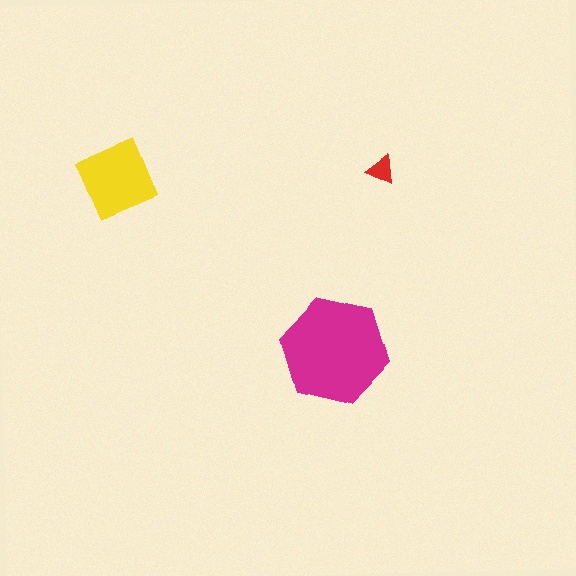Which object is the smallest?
The red triangle.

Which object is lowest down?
The magenta hexagon is bottommost.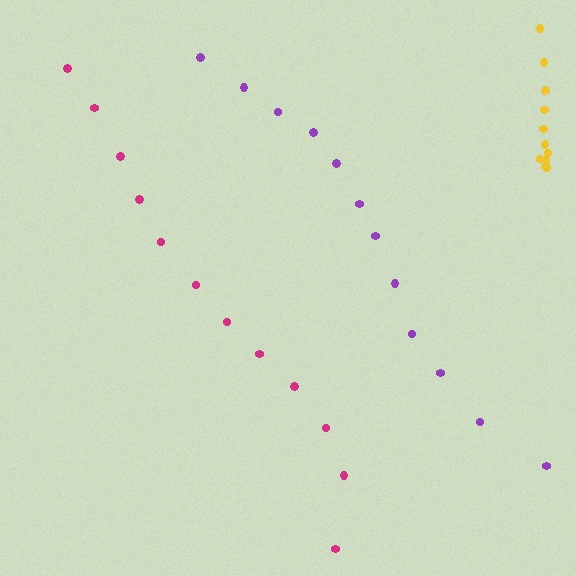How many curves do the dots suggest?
There are 3 distinct paths.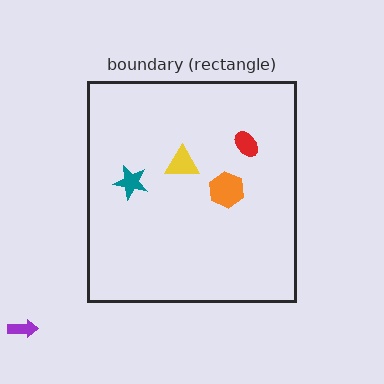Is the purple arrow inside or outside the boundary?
Outside.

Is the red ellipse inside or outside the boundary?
Inside.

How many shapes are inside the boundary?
4 inside, 1 outside.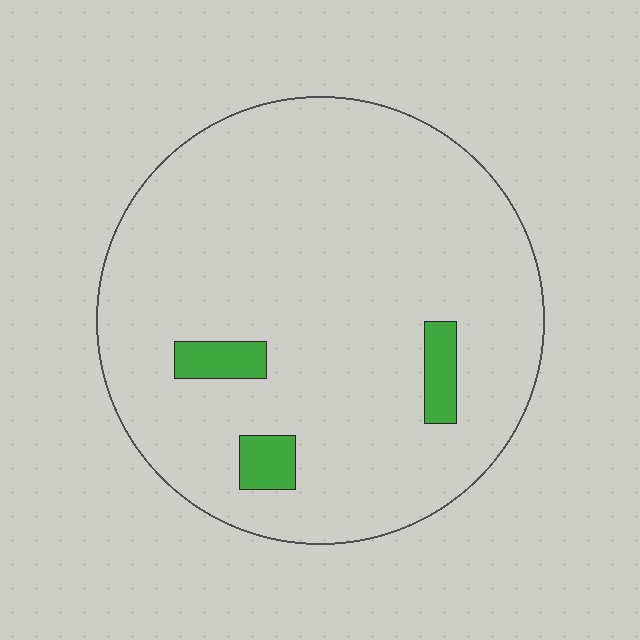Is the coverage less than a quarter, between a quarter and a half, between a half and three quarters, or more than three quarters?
Less than a quarter.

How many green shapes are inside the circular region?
3.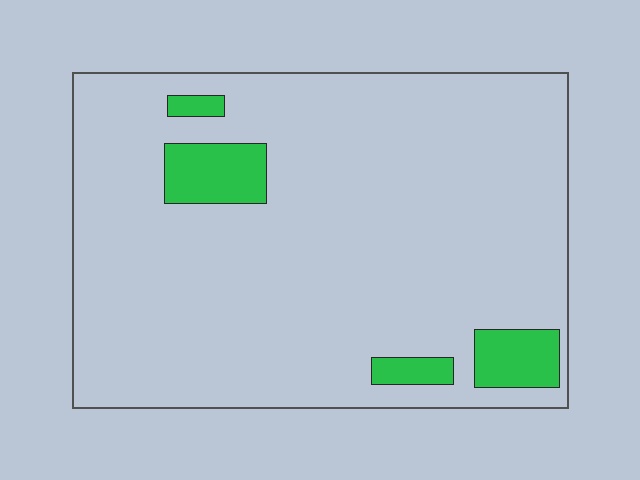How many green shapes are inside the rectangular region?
4.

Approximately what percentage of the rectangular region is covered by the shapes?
Approximately 10%.